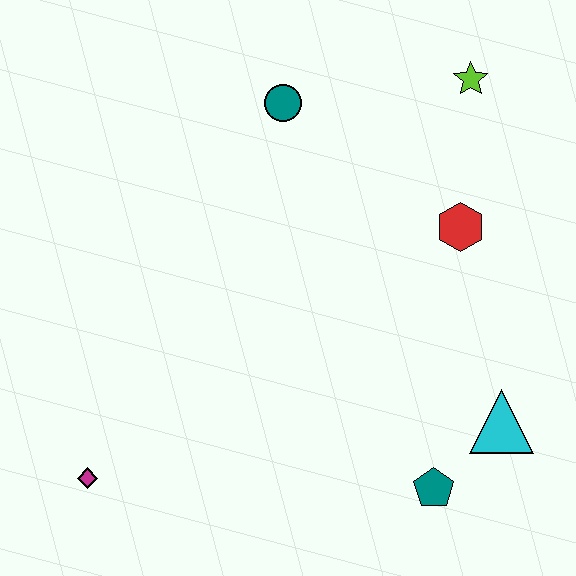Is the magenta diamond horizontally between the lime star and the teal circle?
No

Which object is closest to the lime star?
The red hexagon is closest to the lime star.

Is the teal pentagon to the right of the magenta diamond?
Yes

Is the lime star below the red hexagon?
No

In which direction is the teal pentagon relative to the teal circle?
The teal pentagon is below the teal circle.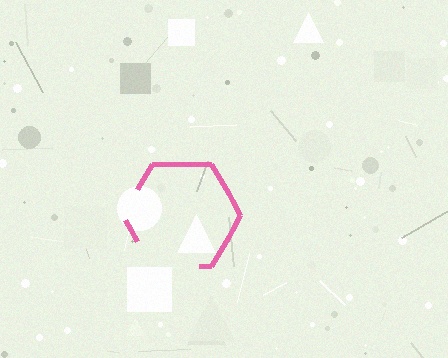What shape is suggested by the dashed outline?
The dashed outline suggests a hexagon.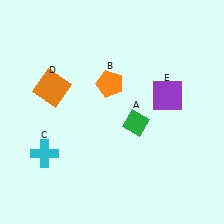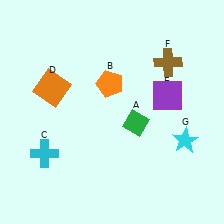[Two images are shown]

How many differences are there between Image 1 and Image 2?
There are 2 differences between the two images.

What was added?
A brown cross (F), a cyan star (G) were added in Image 2.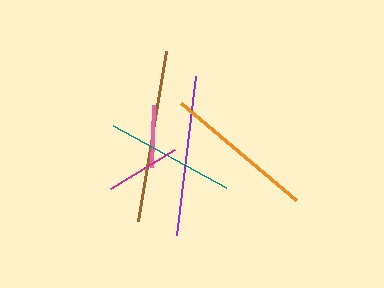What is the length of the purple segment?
The purple segment is approximately 160 pixels long.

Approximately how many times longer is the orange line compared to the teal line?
The orange line is approximately 1.2 times the length of the teal line.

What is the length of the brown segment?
The brown segment is approximately 173 pixels long.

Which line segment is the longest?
The brown line is the longest at approximately 173 pixels.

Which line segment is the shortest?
The pink line is the shortest at approximately 62 pixels.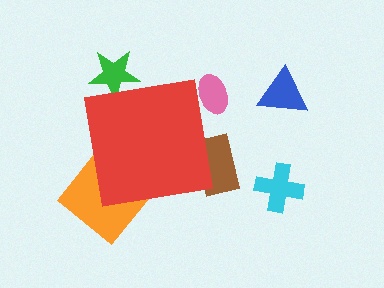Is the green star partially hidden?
Yes, the green star is partially hidden behind the red square.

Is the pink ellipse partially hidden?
Yes, the pink ellipse is partially hidden behind the red square.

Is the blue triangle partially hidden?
No, the blue triangle is fully visible.